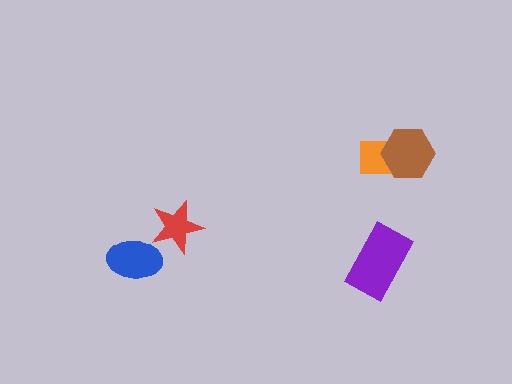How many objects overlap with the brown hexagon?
1 object overlaps with the brown hexagon.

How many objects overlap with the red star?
0 objects overlap with the red star.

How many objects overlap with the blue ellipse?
0 objects overlap with the blue ellipse.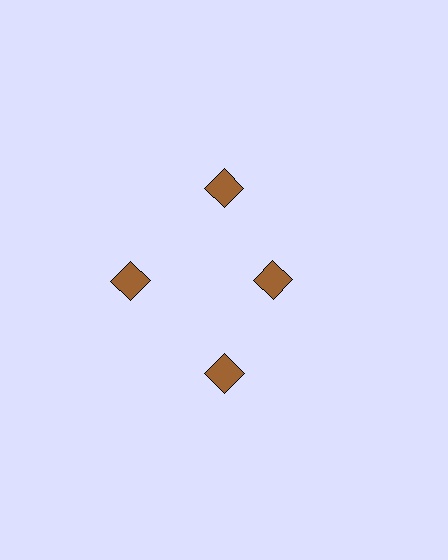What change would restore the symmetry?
The symmetry would be restored by moving it outward, back onto the ring so that all 4 diamonds sit at equal angles and equal distance from the center.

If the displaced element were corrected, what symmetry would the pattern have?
It would have 4-fold rotational symmetry — the pattern would map onto itself every 90 degrees.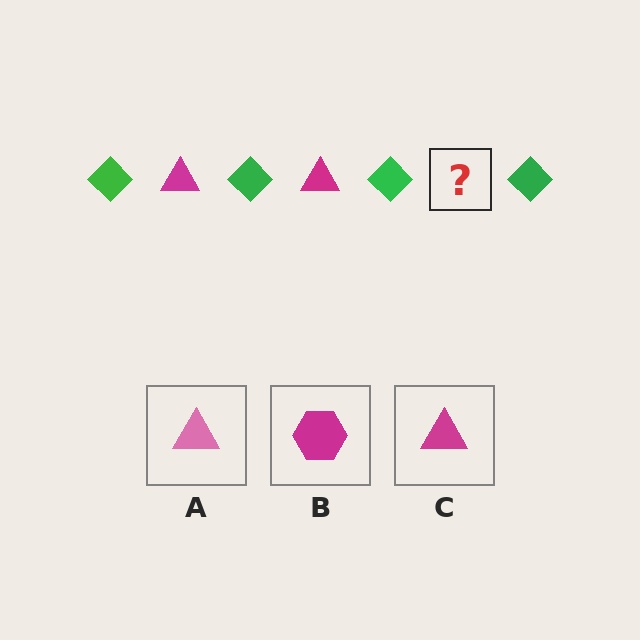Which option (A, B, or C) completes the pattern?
C.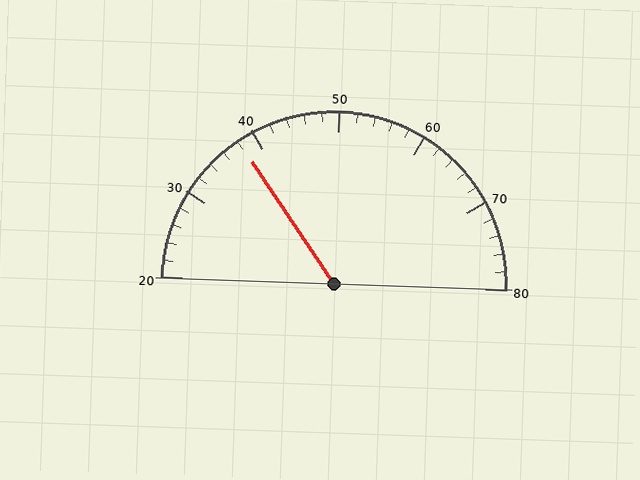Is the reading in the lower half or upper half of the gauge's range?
The reading is in the lower half of the range (20 to 80).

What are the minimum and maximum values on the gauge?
The gauge ranges from 20 to 80.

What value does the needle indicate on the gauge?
The needle indicates approximately 38.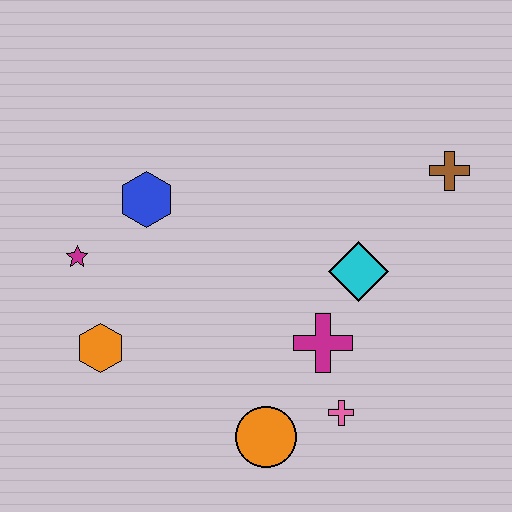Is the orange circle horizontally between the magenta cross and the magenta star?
Yes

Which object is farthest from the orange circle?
The brown cross is farthest from the orange circle.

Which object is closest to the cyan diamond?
The magenta cross is closest to the cyan diamond.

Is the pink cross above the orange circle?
Yes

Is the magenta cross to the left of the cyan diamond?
Yes